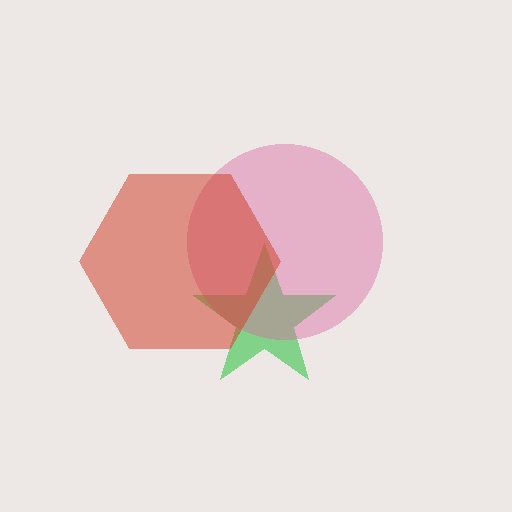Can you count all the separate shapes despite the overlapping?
Yes, there are 3 separate shapes.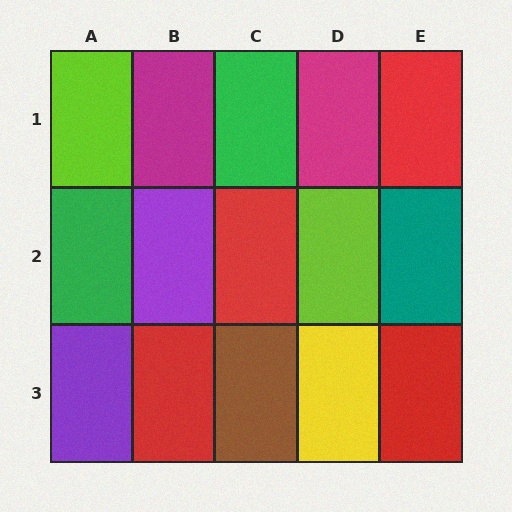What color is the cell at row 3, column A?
Purple.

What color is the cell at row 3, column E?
Red.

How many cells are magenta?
2 cells are magenta.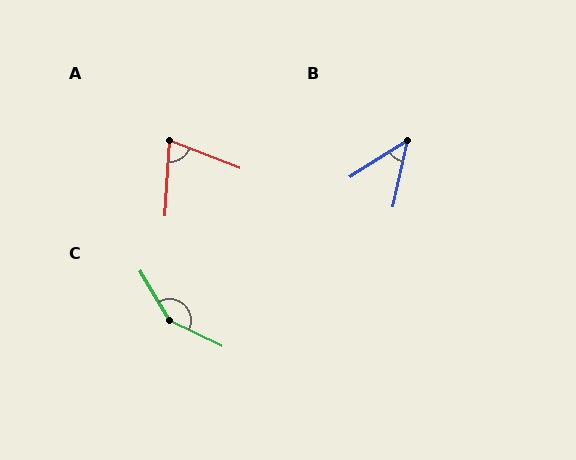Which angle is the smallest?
B, at approximately 45 degrees.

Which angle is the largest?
C, at approximately 147 degrees.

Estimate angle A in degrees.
Approximately 72 degrees.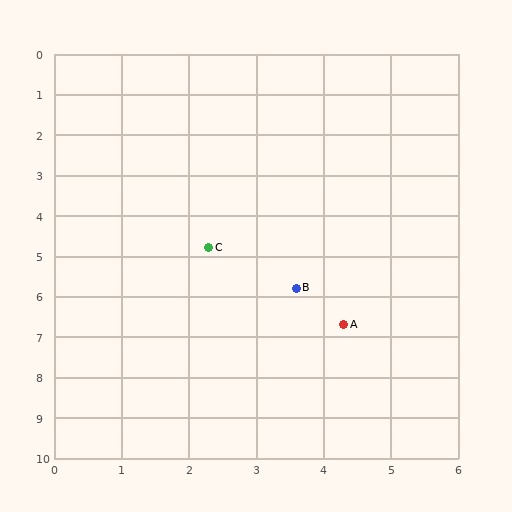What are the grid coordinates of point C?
Point C is at approximately (2.3, 4.8).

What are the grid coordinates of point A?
Point A is at approximately (4.3, 6.7).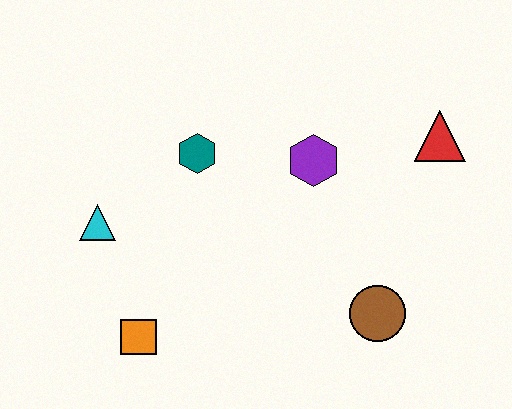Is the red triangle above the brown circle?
Yes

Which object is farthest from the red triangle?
The orange square is farthest from the red triangle.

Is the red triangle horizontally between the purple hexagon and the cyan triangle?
No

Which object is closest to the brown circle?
The purple hexagon is closest to the brown circle.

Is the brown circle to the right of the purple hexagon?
Yes